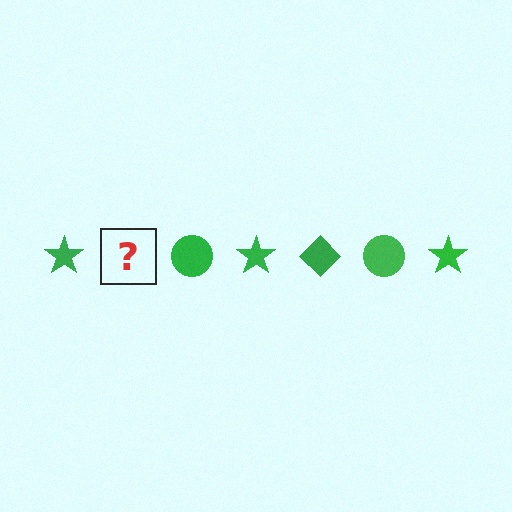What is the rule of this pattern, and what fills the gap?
The rule is that the pattern cycles through star, diamond, circle shapes in green. The gap should be filled with a green diamond.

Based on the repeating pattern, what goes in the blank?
The blank should be a green diamond.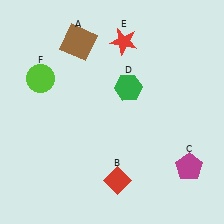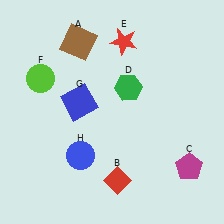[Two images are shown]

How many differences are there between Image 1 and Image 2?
There are 2 differences between the two images.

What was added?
A blue square (G), a blue circle (H) were added in Image 2.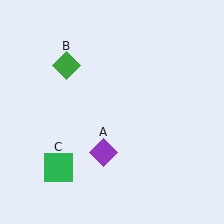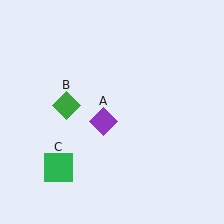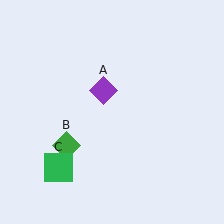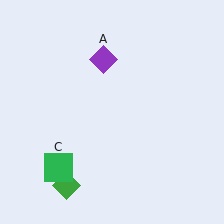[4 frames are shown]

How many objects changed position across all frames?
2 objects changed position: purple diamond (object A), green diamond (object B).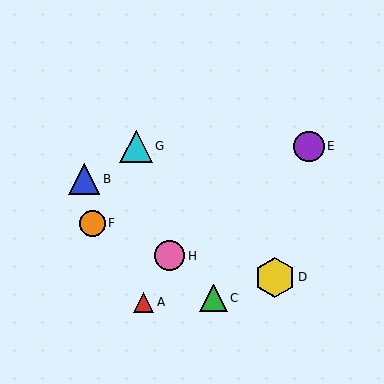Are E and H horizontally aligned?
No, E is at y≈146 and H is at y≈256.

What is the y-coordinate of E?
Object E is at y≈146.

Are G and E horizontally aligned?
Yes, both are at y≈146.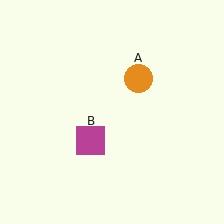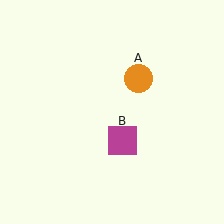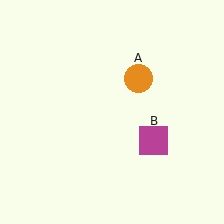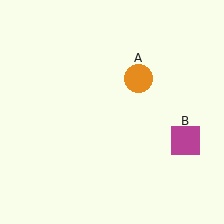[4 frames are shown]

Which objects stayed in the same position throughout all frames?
Orange circle (object A) remained stationary.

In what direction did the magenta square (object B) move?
The magenta square (object B) moved right.